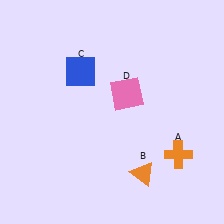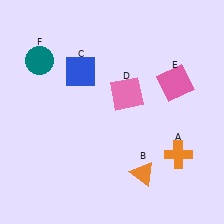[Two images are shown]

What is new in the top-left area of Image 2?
A teal circle (F) was added in the top-left area of Image 2.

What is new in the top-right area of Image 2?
A pink square (E) was added in the top-right area of Image 2.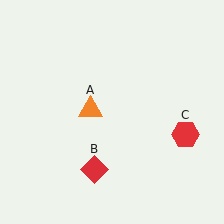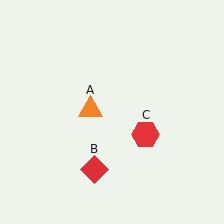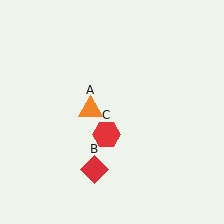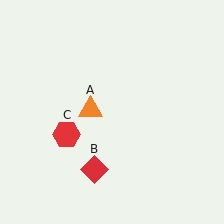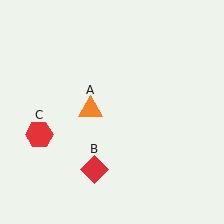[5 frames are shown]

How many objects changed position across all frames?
1 object changed position: red hexagon (object C).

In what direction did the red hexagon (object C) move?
The red hexagon (object C) moved left.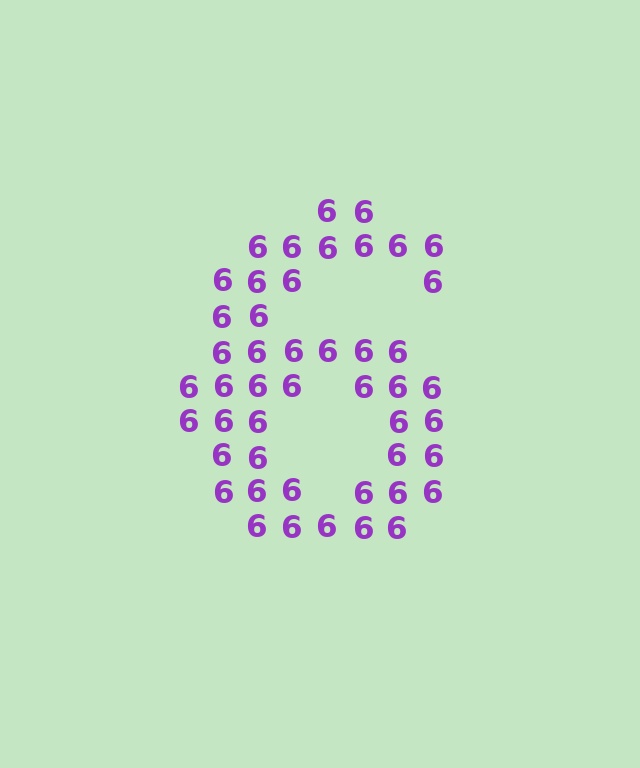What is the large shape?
The large shape is the digit 6.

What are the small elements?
The small elements are digit 6's.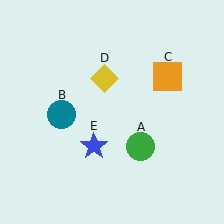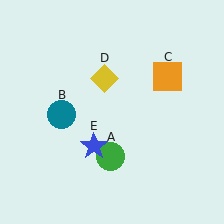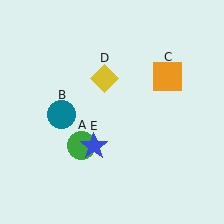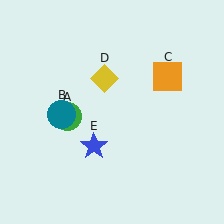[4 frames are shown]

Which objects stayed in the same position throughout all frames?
Teal circle (object B) and orange square (object C) and yellow diamond (object D) and blue star (object E) remained stationary.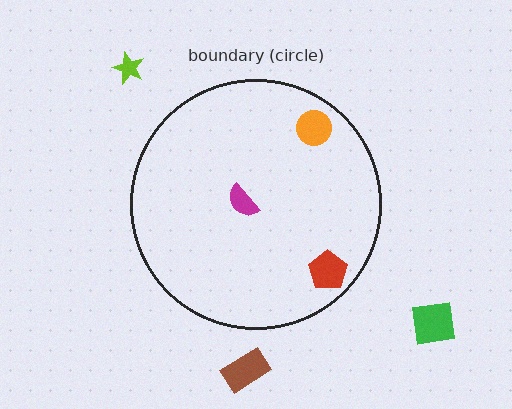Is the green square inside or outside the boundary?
Outside.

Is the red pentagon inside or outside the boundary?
Inside.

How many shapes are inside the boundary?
3 inside, 3 outside.